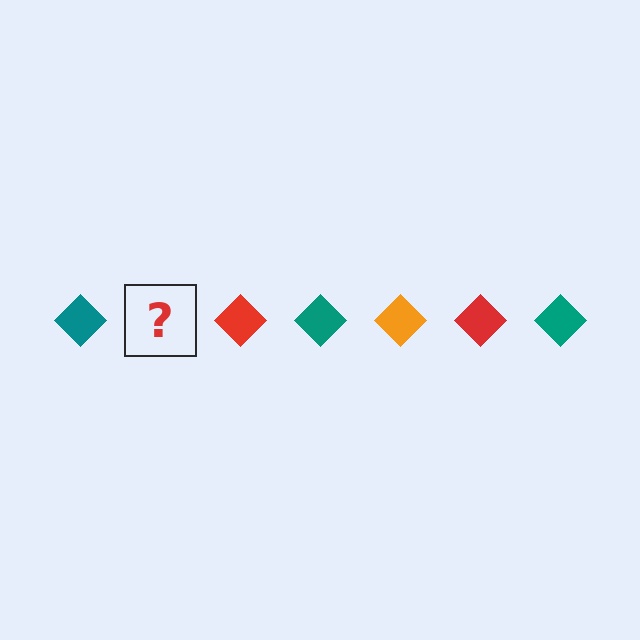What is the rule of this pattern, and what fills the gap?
The rule is that the pattern cycles through teal, orange, red diamonds. The gap should be filled with an orange diamond.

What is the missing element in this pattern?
The missing element is an orange diamond.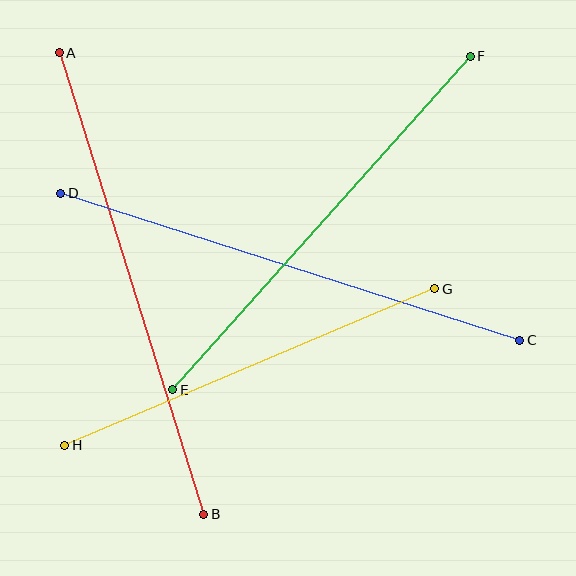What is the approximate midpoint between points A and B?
The midpoint is at approximately (131, 284) pixels.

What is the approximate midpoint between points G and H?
The midpoint is at approximately (250, 367) pixels.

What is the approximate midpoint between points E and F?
The midpoint is at approximately (322, 223) pixels.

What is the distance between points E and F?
The distance is approximately 447 pixels.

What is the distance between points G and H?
The distance is approximately 402 pixels.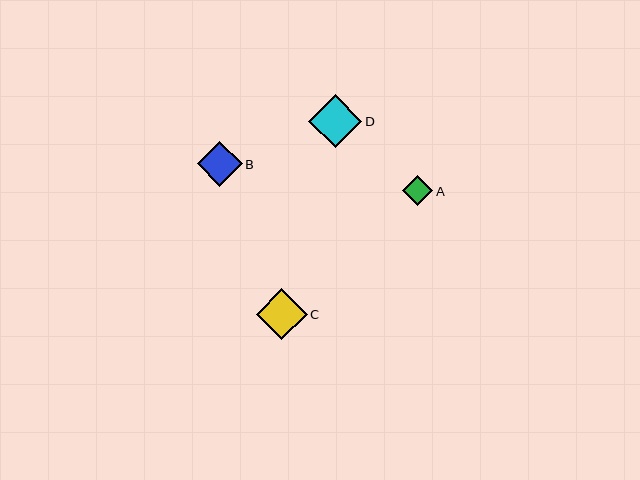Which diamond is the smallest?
Diamond A is the smallest with a size of approximately 30 pixels.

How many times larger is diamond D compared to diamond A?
Diamond D is approximately 1.8 times the size of diamond A.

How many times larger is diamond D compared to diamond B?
Diamond D is approximately 1.2 times the size of diamond B.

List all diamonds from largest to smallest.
From largest to smallest: D, C, B, A.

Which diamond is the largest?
Diamond D is the largest with a size of approximately 53 pixels.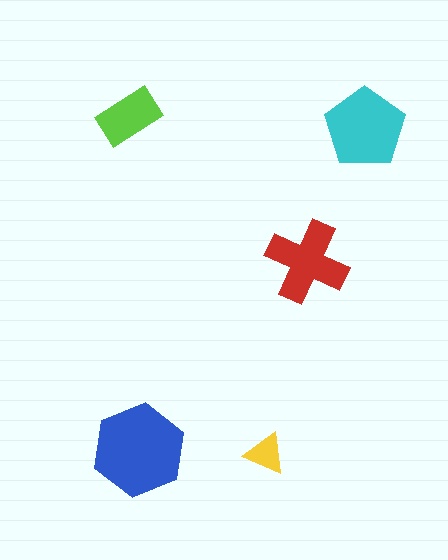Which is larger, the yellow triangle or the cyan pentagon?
The cyan pentagon.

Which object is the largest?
The blue hexagon.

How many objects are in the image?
There are 5 objects in the image.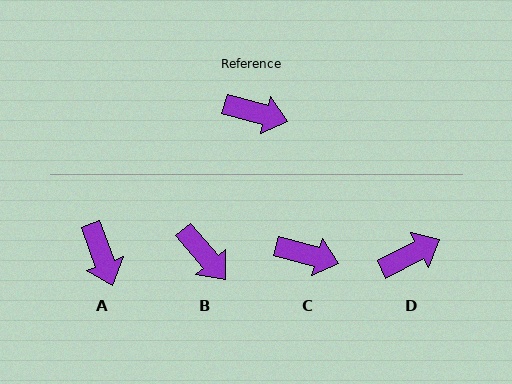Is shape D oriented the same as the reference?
No, it is off by about 43 degrees.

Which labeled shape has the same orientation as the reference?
C.